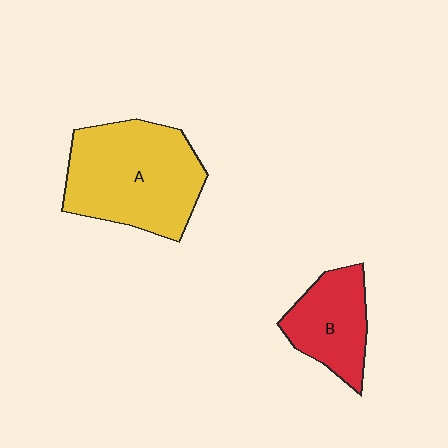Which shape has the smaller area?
Shape B (red).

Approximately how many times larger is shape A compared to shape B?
Approximately 1.8 times.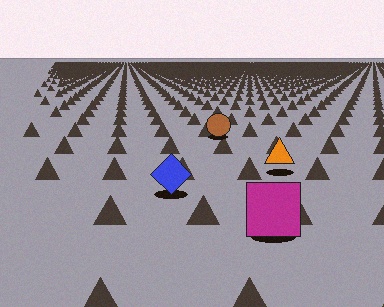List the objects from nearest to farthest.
From nearest to farthest: the magenta square, the blue diamond, the orange triangle, the brown circle.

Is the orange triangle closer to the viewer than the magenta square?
No. The magenta square is closer — you can tell from the texture gradient: the ground texture is coarser near it.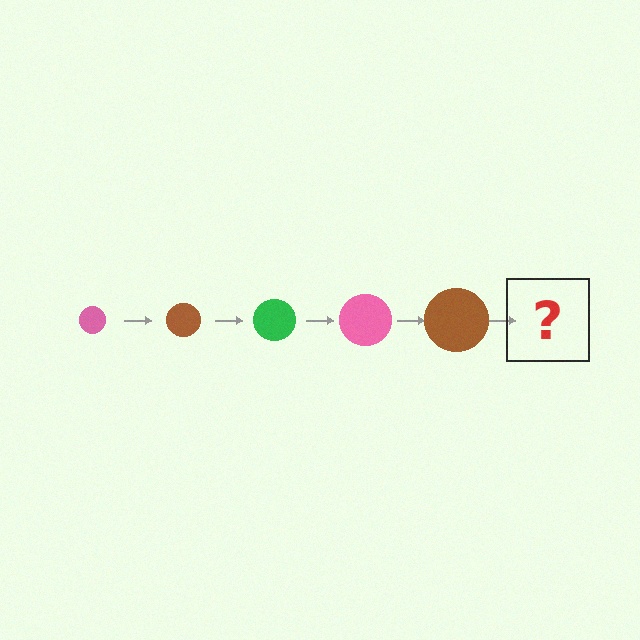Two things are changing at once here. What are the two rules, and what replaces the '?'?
The two rules are that the circle grows larger each step and the color cycles through pink, brown, and green. The '?' should be a green circle, larger than the previous one.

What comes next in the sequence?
The next element should be a green circle, larger than the previous one.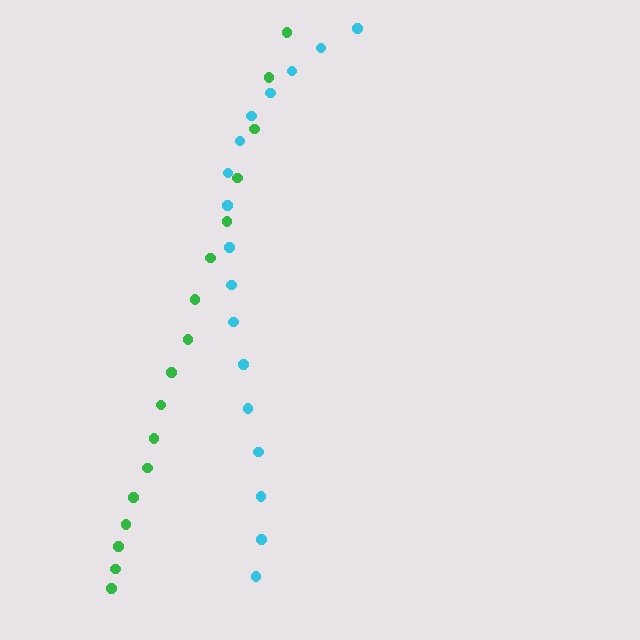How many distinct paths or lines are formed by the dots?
There are 2 distinct paths.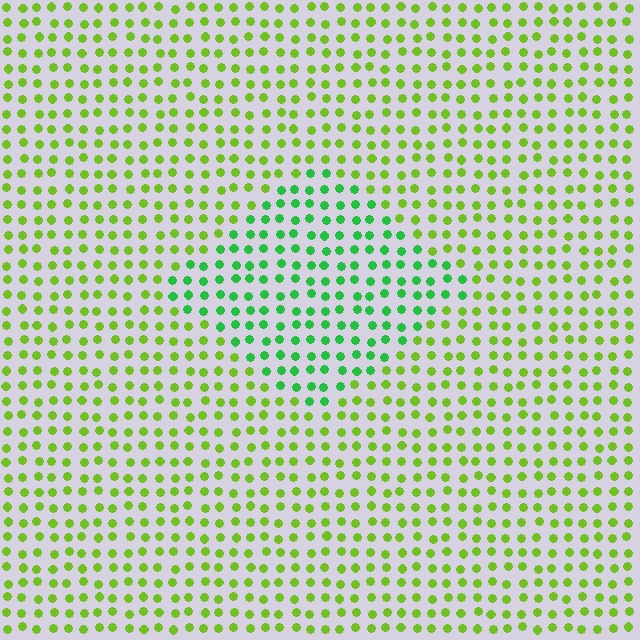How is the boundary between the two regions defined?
The boundary is defined purely by a slight shift in hue (about 40 degrees). Spacing, size, and orientation are identical on both sides.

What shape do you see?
I see a diamond.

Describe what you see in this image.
The image is filled with small lime elements in a uniform arrangement. A diamond-shaped region is visible where the elements are tinted to a slightly different hue, forming a subtle color boundary.